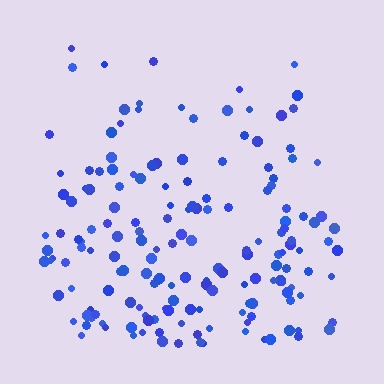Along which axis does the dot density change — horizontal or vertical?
Vertical.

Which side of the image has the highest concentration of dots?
The bottom.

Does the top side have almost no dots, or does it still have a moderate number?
Still a moderate number, just noticeably fewer than the bottom.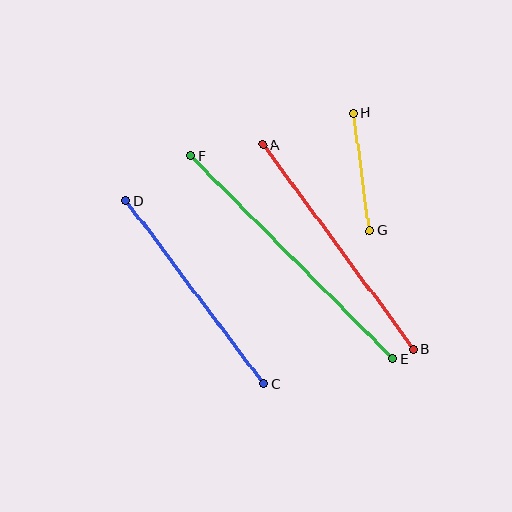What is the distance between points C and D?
The distance is approximately 229 pixels.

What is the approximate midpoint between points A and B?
The midpoint is at approximately (338, 247) pixels.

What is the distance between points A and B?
The distance is approximately 254 pixels.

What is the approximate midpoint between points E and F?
The midpoint is at approximately (292, 257) pixels.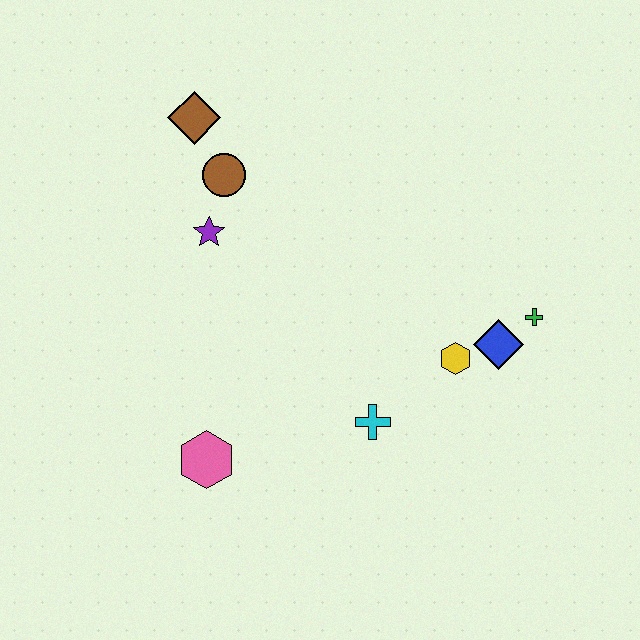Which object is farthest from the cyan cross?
The brown diamond is farthest from the cyan cross.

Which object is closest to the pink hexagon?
The cyan cross is closest to the pink hexagon.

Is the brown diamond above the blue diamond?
Yes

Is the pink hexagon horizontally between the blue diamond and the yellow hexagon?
No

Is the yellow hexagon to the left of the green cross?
Yes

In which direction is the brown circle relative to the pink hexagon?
The brown circle is above the pink hexagon.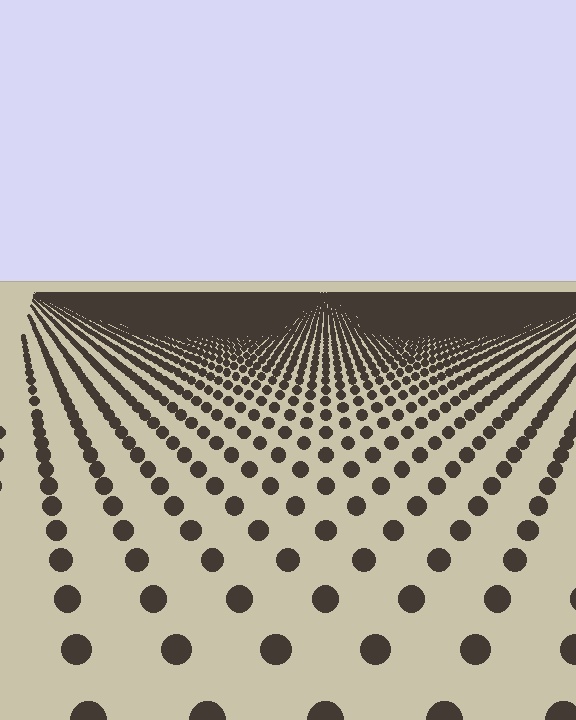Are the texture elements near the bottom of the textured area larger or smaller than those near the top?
Larger. Near the bottom, elements are closer to the viewer and appear at a bigger on-screen size.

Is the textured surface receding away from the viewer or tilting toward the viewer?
The surface is receding away from the viewer. Texture elements get smaller and denser toward the top.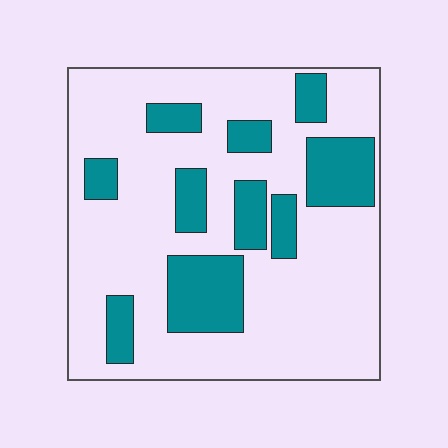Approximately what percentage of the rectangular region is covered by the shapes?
Approximately 25%.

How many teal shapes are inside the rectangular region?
10.